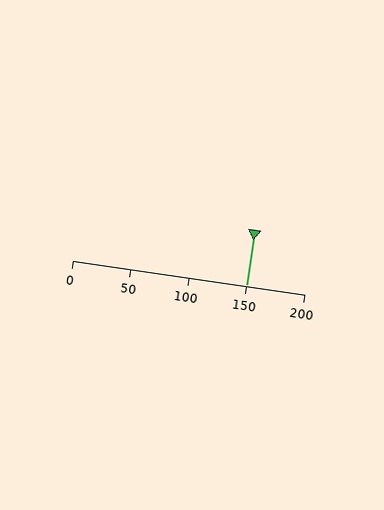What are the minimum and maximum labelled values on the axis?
The axis runs from 0 to 200.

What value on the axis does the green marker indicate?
The marker indicates approximately 150.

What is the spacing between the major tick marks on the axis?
The major ticks are spaced 50 apart.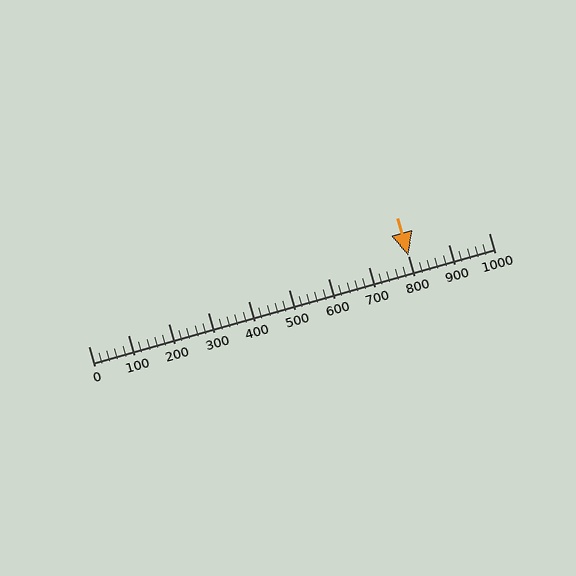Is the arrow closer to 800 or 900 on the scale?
The arrow is closer to 800.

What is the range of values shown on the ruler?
The ruler shows values from 0 to 1000.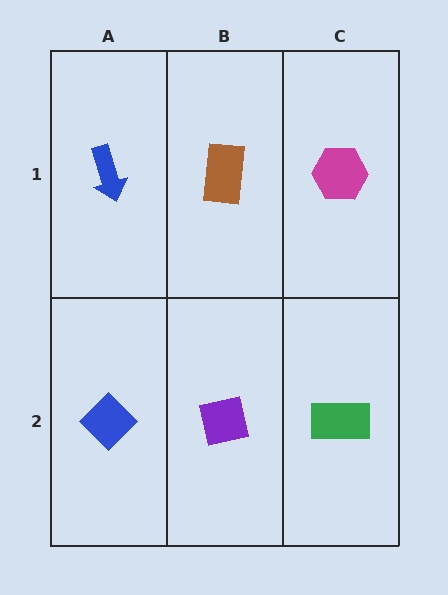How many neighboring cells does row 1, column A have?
2.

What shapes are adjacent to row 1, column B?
A purple square (row 2, column B), a blue arrow (row 1, column A), a magenta hexagon (row 1, column C).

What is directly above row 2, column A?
A blue arrow.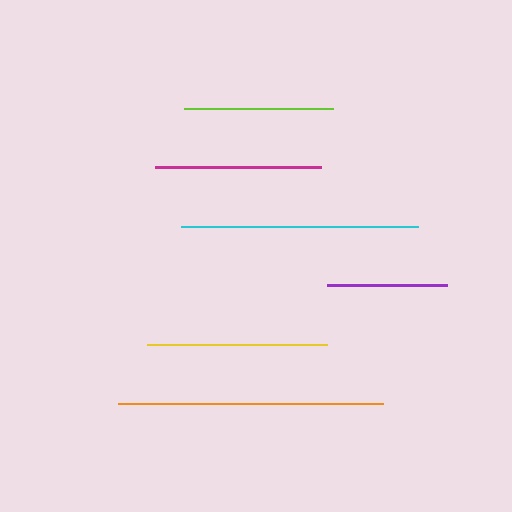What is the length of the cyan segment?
The cyan segment is approximately 237 pixels long.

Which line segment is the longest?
The orange line is the longest at approximately 264 pixels.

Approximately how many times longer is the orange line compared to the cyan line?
The orange line is approximately 1.1 times the length of the cyan line.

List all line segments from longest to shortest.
From longest to shortest: orange, cyan, yellow, magenta, lime, purple.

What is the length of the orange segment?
The orange segment is approximately 264 pixels long.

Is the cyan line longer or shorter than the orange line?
The orange line is longer than the cyan line.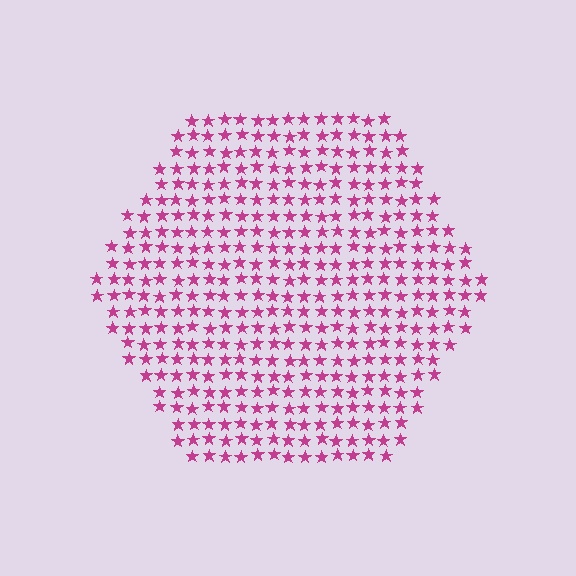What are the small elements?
The small elements are stars.